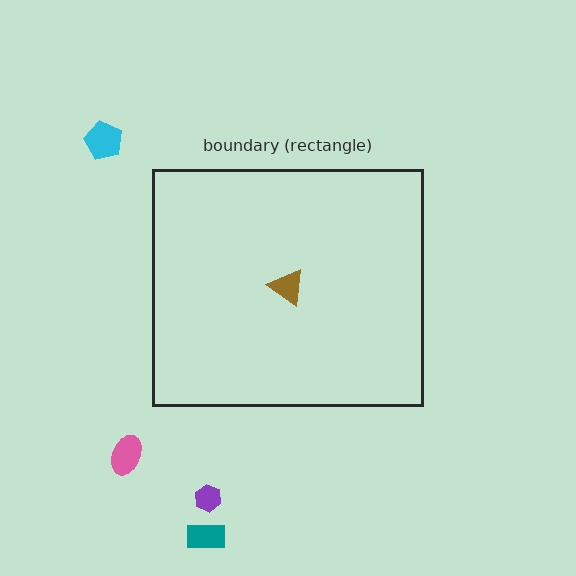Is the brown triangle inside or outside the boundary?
Inside.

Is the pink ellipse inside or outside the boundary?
Outside.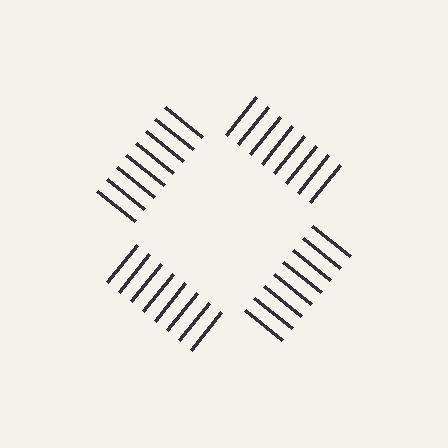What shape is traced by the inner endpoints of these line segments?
An illusory square — the line segments terminate on its edges but no continuous stroke is drawn.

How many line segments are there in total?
32 — 8 along each of the 4 edges.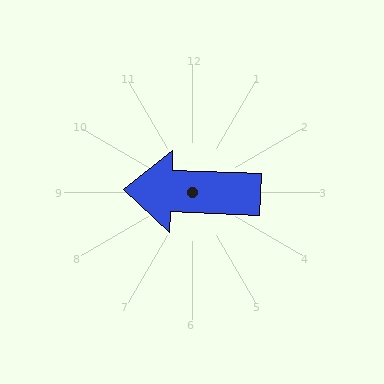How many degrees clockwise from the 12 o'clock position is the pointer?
Approximately 272 degrees.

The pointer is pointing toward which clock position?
Roughly 9 o'clock.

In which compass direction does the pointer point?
West.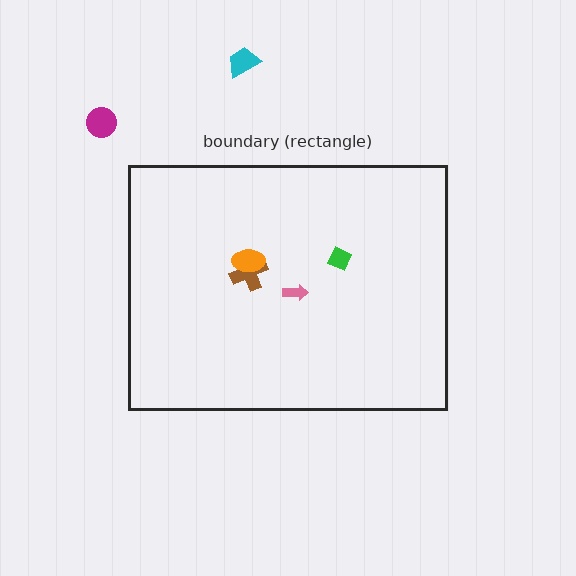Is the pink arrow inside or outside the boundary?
Inside.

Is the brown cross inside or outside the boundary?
Inside.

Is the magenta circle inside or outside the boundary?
Outside.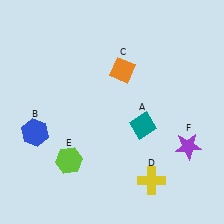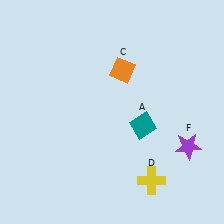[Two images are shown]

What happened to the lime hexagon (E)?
The lime hexagon (E) was removed in Image 2. It was in the bottom-left area of Image 1.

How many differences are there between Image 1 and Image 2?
There are 2 differences between the two images.